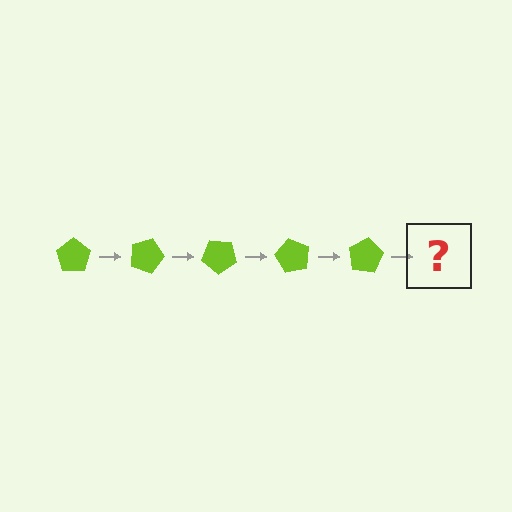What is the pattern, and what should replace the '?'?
The pattern is that the pentagon rotates 20 degrees each step. The '?' should be a lime pentagon rotated 100 degrees.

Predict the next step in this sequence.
The next step is a lime pentagon rotated 100 degrees.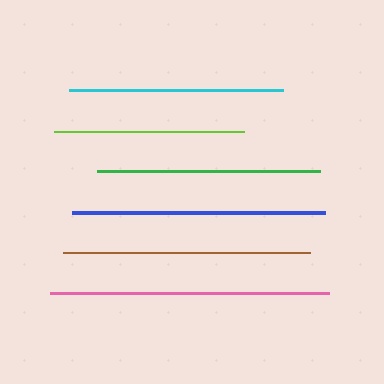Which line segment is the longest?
The pink line is the longest at approximately 278 pixels.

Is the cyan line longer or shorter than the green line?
The green line is longer than the cyan line.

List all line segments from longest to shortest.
From longest to shortest: pink, blue, brown, green, cyan, lime.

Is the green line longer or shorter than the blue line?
The blue line is longer than the green line.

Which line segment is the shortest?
The lime line is the shortest at approximately 190 pixels.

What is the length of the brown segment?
The brown segment is approximately 247 pixels long.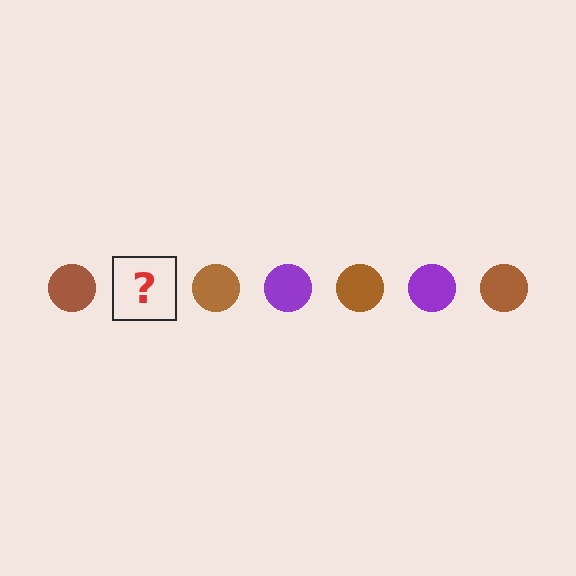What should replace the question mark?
The question mark should be replaced with a purple circle.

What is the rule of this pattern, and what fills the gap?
The rule is that the pattern cycles through brown, purple circles. The gap should be filled with a purple circle.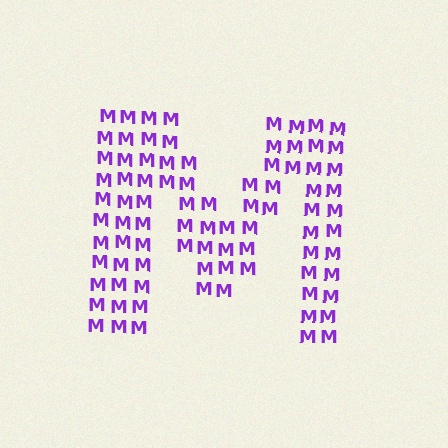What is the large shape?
The large shape is the letter M.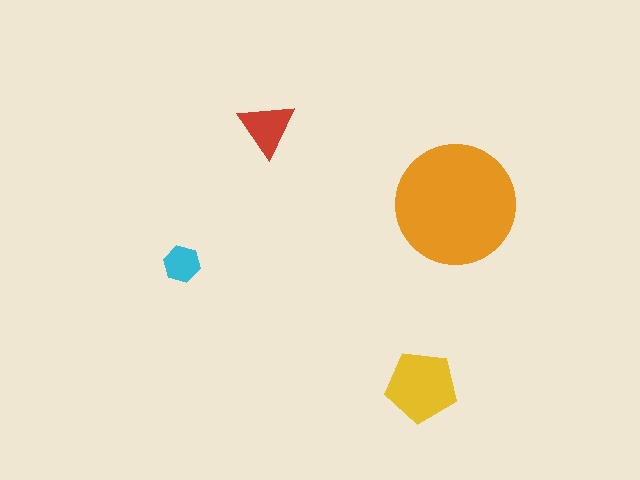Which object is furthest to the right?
The orange circle is rightmost.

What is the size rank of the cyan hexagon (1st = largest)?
4th.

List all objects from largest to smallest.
The orange circle, the yellow pentagon, the red triangle, the cyan hexagon.